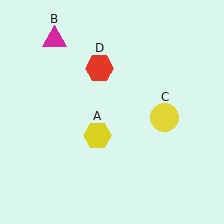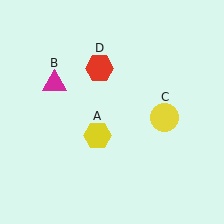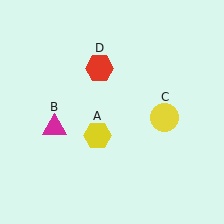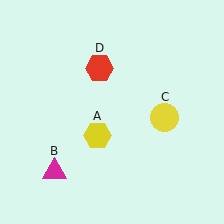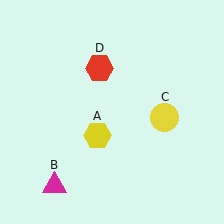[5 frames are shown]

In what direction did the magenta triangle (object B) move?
The magenta triangle (object B) moved down.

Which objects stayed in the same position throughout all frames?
Yellow hexagon (object A) and yellow circle (object C) and red hexagon (object D) remained stationary.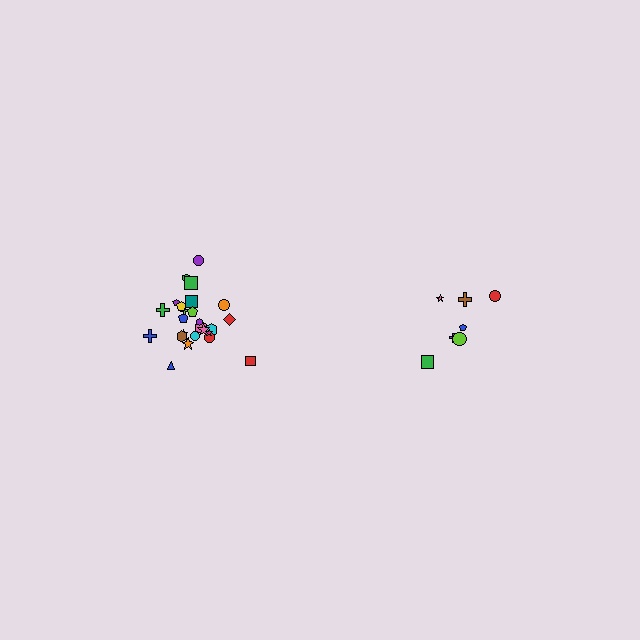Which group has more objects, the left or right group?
The left group.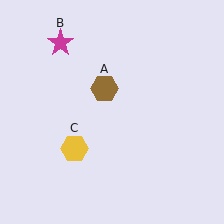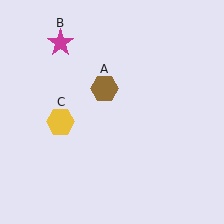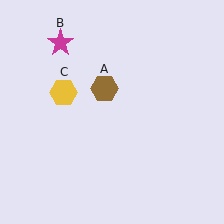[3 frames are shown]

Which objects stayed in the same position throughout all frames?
Brown hexagon (object A) and magenta star (object B) remained stationary.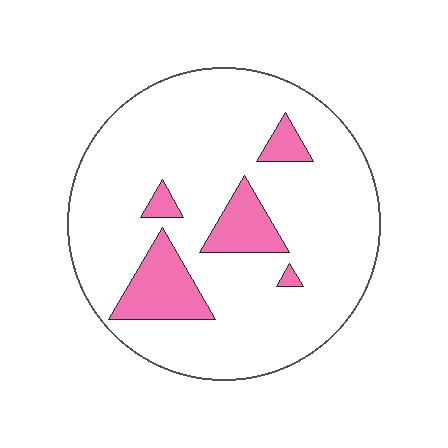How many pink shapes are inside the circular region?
5.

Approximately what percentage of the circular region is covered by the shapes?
Approximately 15%.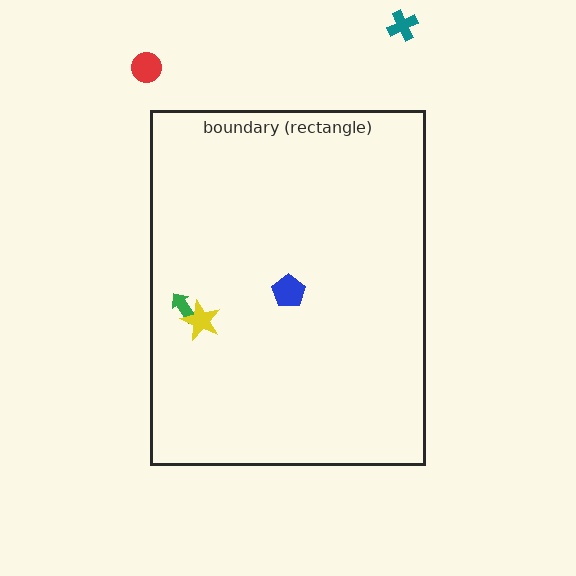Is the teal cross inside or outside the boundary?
Outside.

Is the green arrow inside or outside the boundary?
Inside.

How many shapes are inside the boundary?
3 inside, 2 outside.